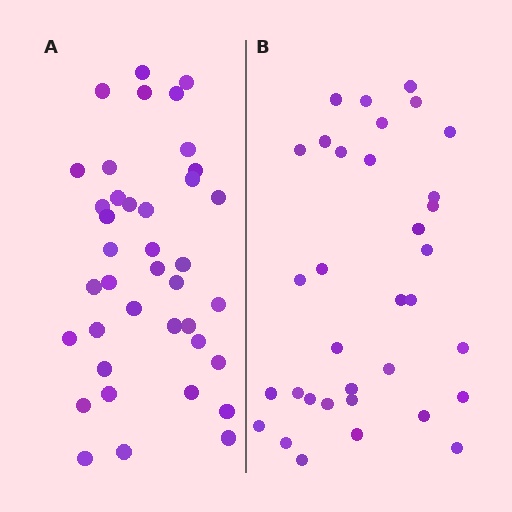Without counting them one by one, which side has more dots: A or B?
Region A (the left region) has more dots.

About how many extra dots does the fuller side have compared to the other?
Region A has about 5 more dots than region B.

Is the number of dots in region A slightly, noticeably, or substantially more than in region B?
Region A has only slightly more — the two regions are fairly close. The ratio is roughly 1.1 to 1.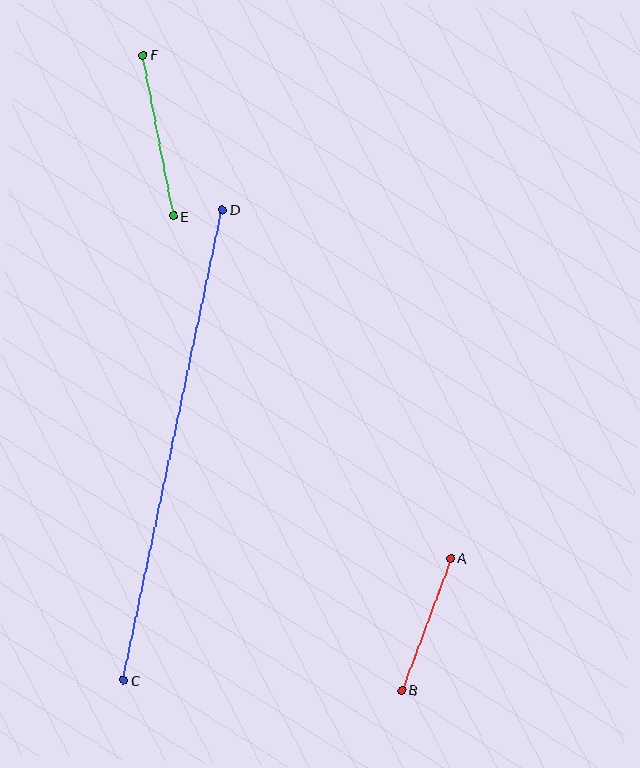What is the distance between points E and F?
The distance is approximately 164 pixels.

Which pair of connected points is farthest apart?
Points C and D are farthest apart.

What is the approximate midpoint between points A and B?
The midpoint is at approximately (426, 624) pixels.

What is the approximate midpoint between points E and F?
The midpoint is at approximately (158, 136) pixels.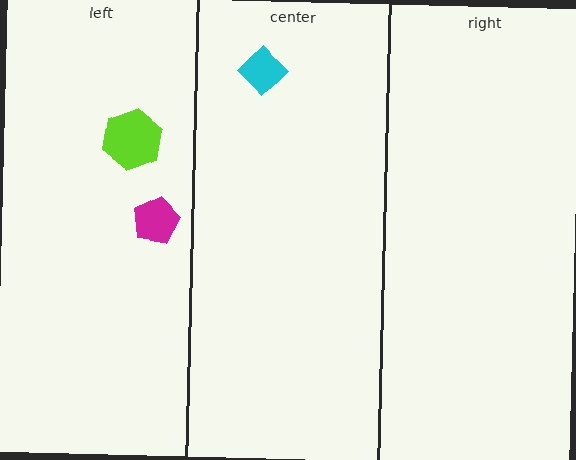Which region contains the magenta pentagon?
The left region.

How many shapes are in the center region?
1.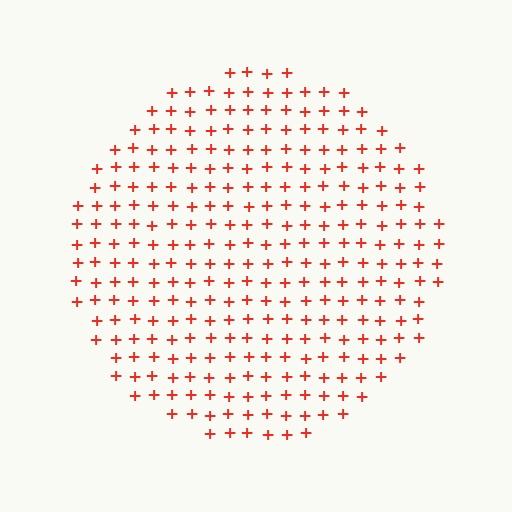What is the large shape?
The large shape is a circle.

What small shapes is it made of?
It is made of small plus signs.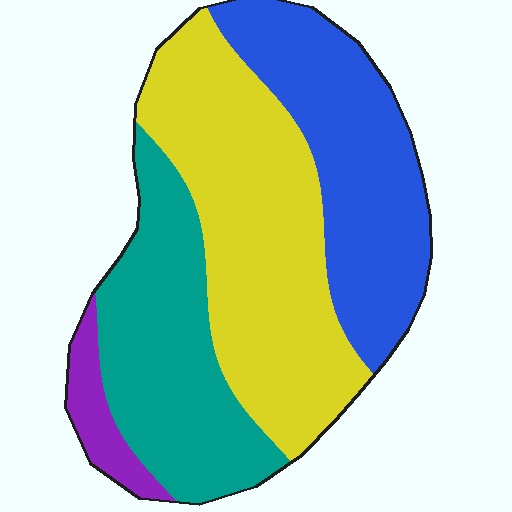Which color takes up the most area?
Yellow, at roughly 40%.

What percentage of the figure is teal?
Teal takes up between a sixth and a third of the figure.